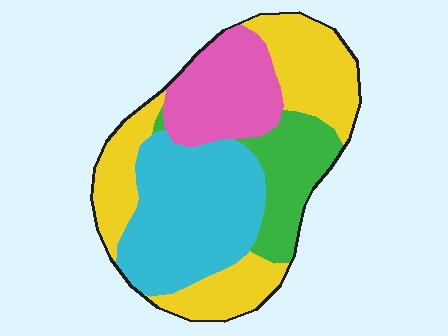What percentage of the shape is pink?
Pink takes up about one fifth (1/5) of the shape.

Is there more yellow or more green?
Yellow.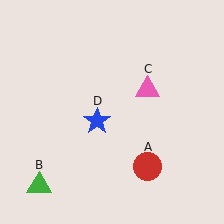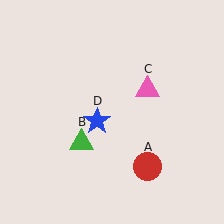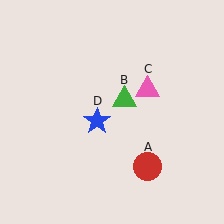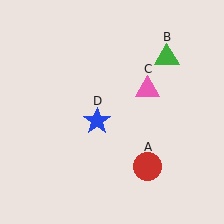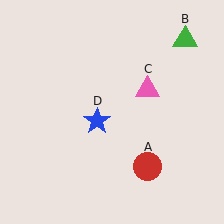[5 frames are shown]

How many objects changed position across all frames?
1 object changed position: green triangle (object B).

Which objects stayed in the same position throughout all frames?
Red circle (object A) and pink triangle (object C) and blue star (object D) remained stationary.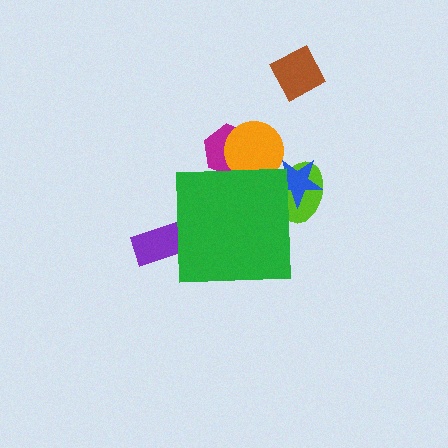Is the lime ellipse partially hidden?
Yes, the lime ellipse is partially hidden behind the green square.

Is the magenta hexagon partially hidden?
Yes, the magenta hexagon is partially hidden behind the green square.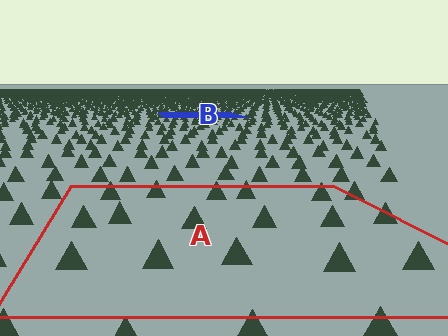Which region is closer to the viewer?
Region A is closer. The texture elements there are larger and more spread out.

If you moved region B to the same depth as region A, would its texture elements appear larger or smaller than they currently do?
They would appear larger. At a closer depth, the same texture elements are projected at a bigger on-screen size.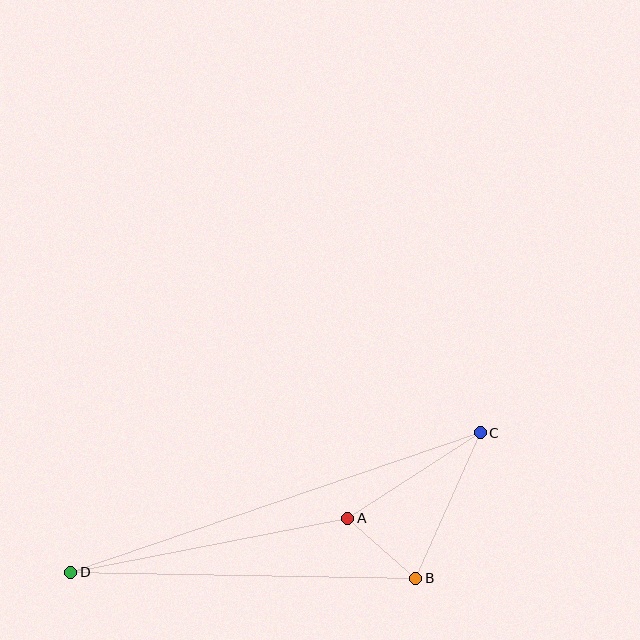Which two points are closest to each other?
Points A and B are closest to each other.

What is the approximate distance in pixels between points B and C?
The distance between B and C is approximately 159 pixels.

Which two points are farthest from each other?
Points C and D are farthest from each other.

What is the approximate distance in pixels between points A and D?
The distance between A and D is approximately 282 pixels.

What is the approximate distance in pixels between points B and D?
The distance between B and D is approximately 345 pixels.